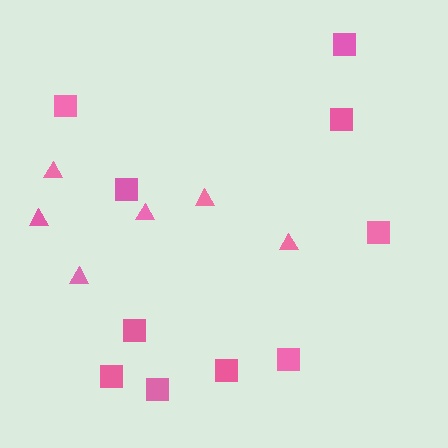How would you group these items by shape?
There are 2 groups: one group of squares (10) and one group of triangles (6).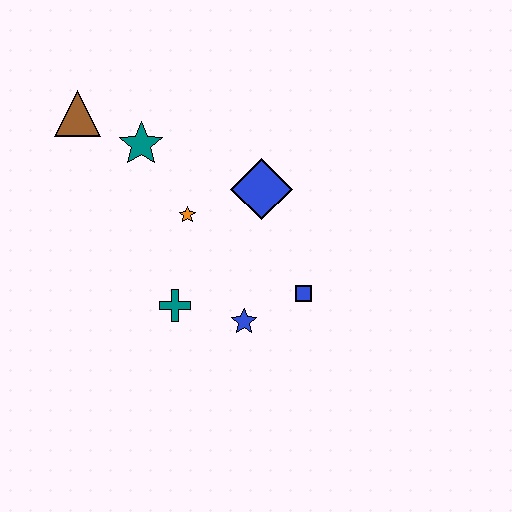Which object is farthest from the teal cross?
The brown triangle is farthest from the teal cross.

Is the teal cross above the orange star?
No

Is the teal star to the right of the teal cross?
No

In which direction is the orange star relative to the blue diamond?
The orange star is to the left of the blue diamond.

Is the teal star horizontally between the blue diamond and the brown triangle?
Yes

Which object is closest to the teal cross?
The blue star is closest to the teal cross.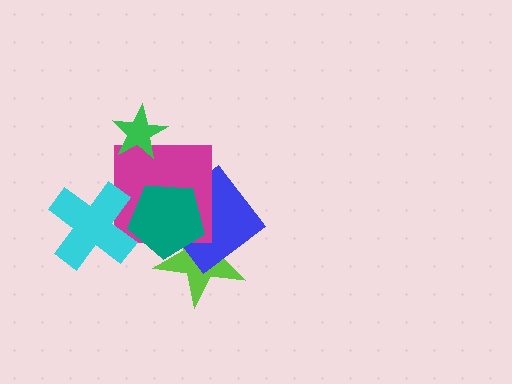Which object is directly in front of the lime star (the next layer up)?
The blue diamond is directly in front of the lime star.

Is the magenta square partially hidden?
Yes, it is partially covered by another shape.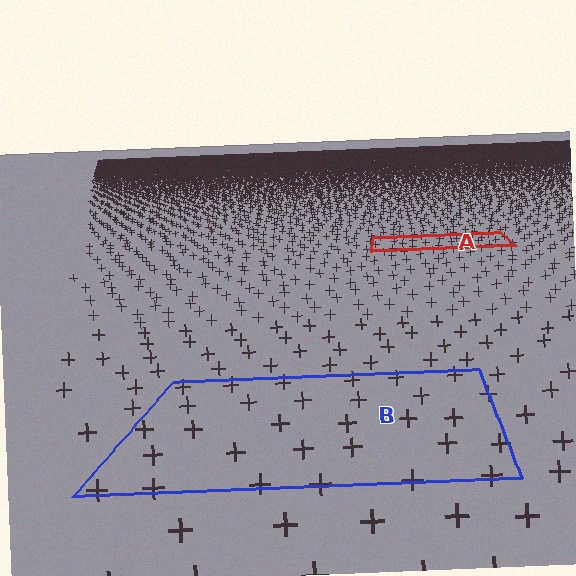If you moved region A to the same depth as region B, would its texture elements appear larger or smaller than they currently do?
They would appear larger. At a closer depth, the same texture elements are projected at a bigger on-screen size.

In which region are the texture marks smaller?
The texture marks are smaller in region A, because it is farther away.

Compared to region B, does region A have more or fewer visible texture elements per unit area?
Region A has more texture elements per unit area — they are packed more densely because it is farther away.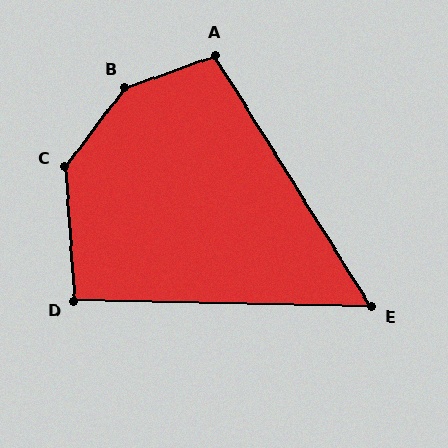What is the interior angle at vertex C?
Approximately 139 degrees (obtuse).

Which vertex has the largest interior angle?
B, at approximately 146 degrees.